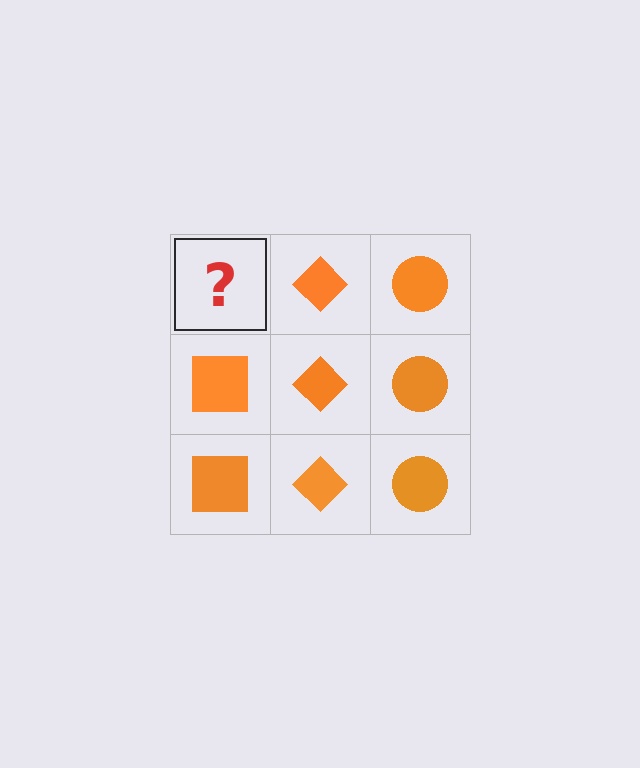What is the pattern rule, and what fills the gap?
The rule is that each column has a consistent shape. The gap should be filled with an orange square.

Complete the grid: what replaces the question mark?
The question mark should be replaced with an orange square.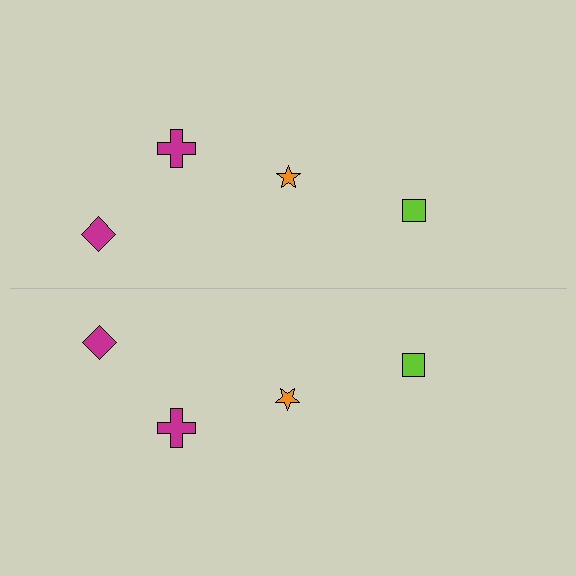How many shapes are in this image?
There are 8 shapes in this image.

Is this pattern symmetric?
Yes, this pattern has bilateral (reflection) symmetry.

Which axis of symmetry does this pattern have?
The pattern has a horizontal axis of symmetry running through the center of the image.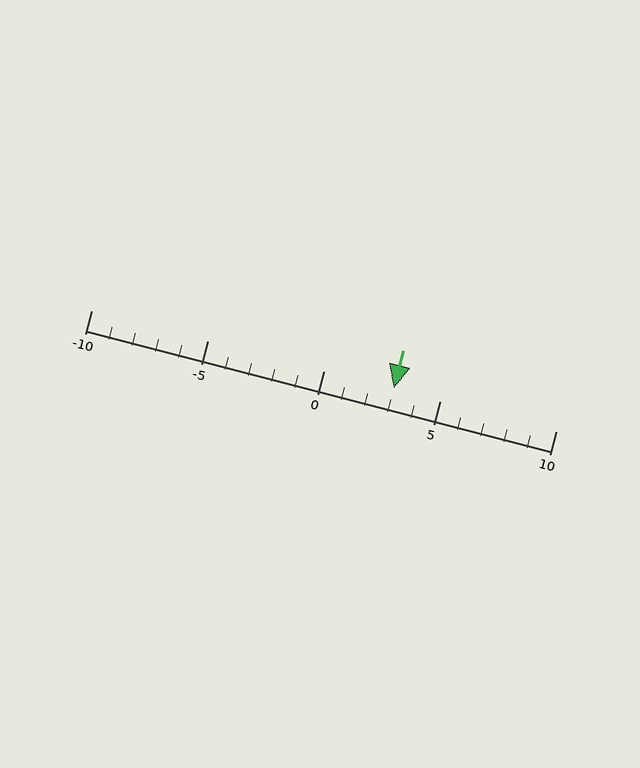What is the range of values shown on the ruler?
The ruler shows values from -10 to 10.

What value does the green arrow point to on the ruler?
The green arrow points to approximately 3.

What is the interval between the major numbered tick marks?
The major tick marks are spaced 5 units apart.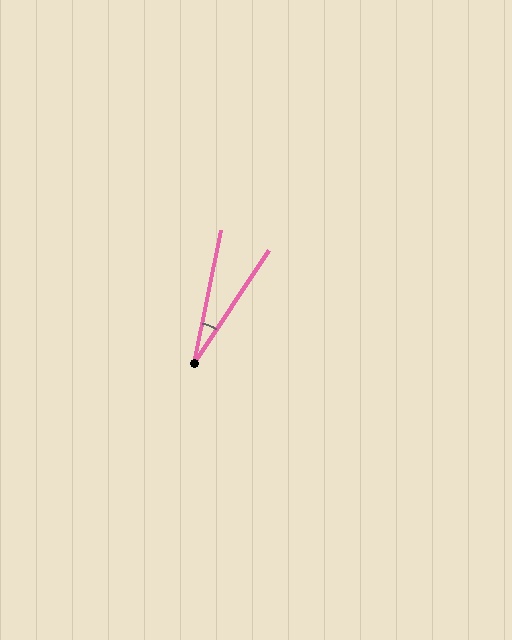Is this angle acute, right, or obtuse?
It is acute.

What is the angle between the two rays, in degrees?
Approximately 22 degrees.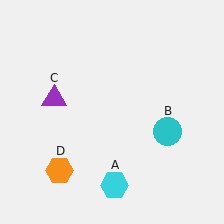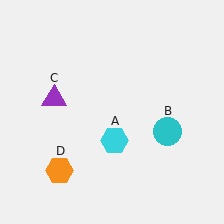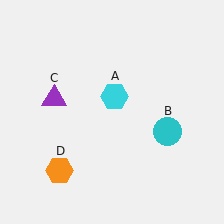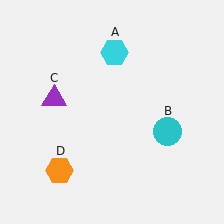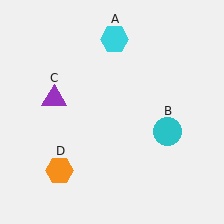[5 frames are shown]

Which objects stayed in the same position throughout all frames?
Cyan circle (object B) and purple triangle (object C) and orange hexagon (object D) remained stationary.